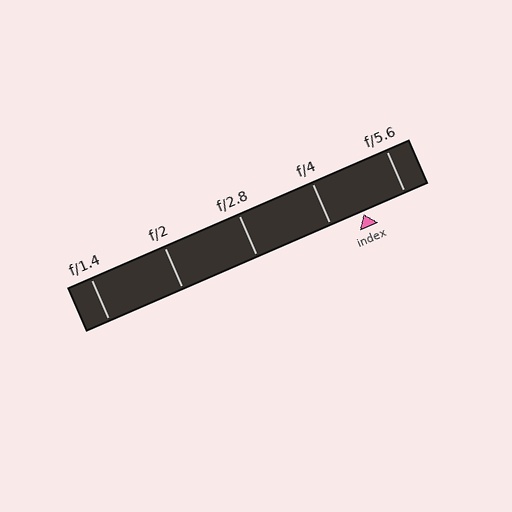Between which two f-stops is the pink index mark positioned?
The index mark is between f/4 and f/5.6.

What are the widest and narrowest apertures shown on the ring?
The widest aperture shown is f/1.4 and the narrowest is f/5.6.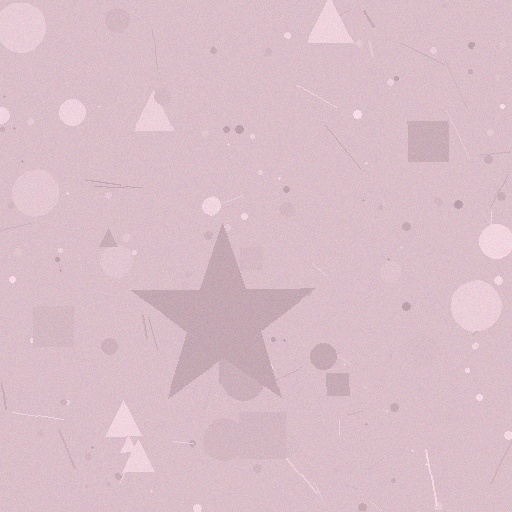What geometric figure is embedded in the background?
A star is embedded in the background.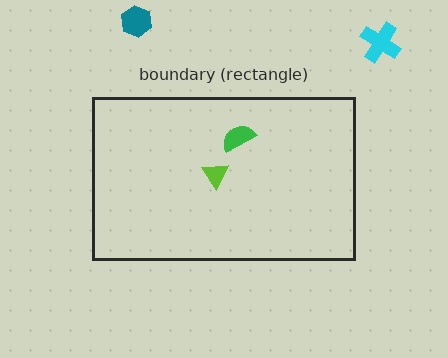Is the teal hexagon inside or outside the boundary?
Outside.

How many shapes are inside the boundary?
2 inside, 2 outside.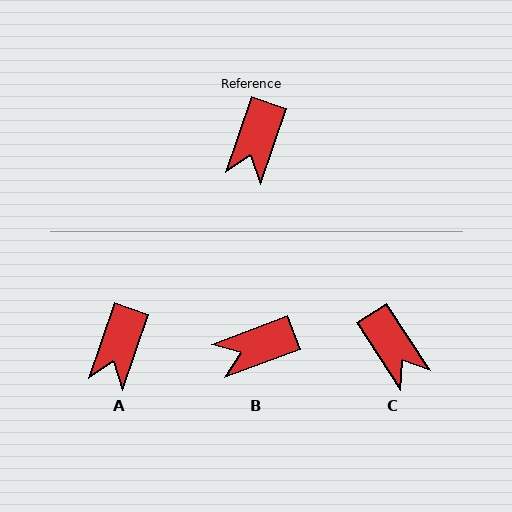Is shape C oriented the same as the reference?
No, it is off by about 52 degrees.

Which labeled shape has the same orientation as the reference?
A.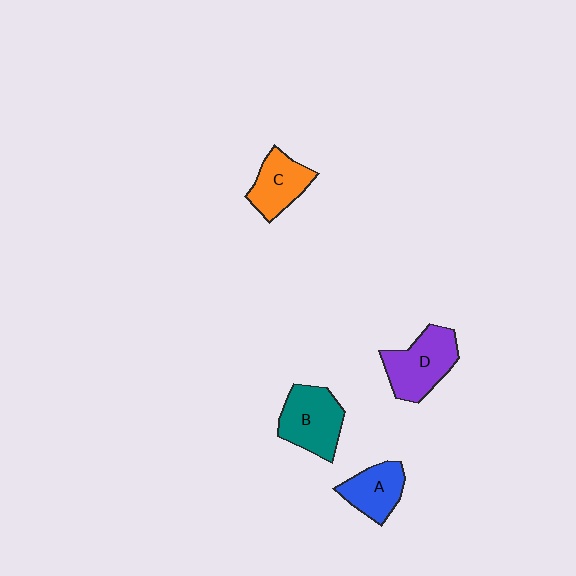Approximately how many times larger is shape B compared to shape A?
Approximately 1.3 times.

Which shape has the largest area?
Shape D (purple).